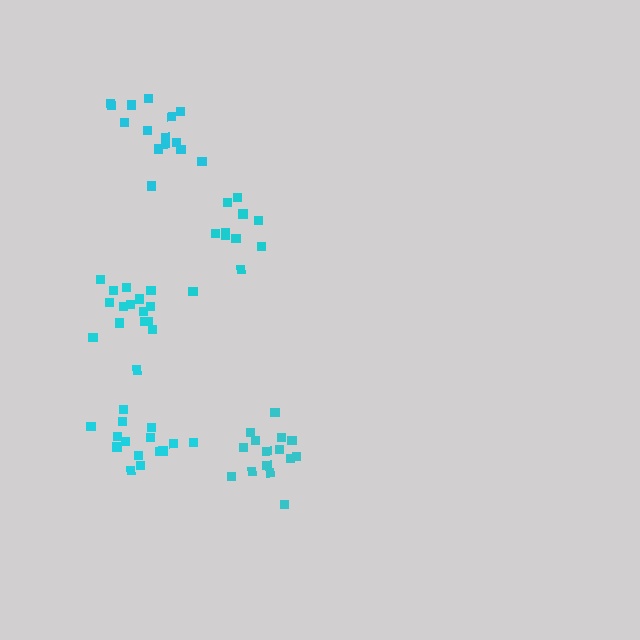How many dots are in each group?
Group 1: 15 dots, Group 2: 16 dots, Group 3: 16 dots, Group 4: 11 dots, Group 5: 15 dots (73 total).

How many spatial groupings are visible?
There are 5 spatial groupings.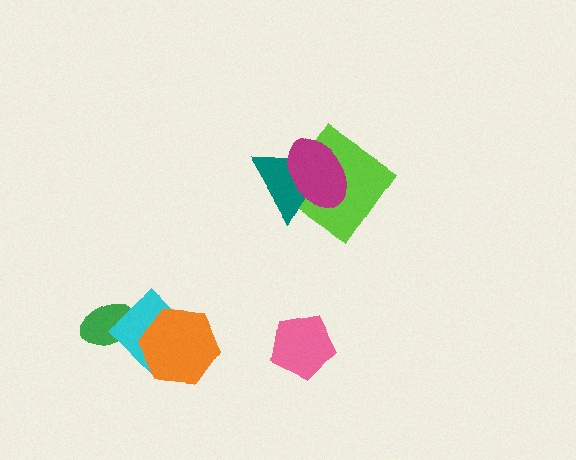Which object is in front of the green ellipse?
The cyan diamond is in front of the green ellipse.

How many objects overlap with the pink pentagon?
0 objects overlap with the pink pentagon.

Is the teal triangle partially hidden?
Yes, it is partially covered by another shape.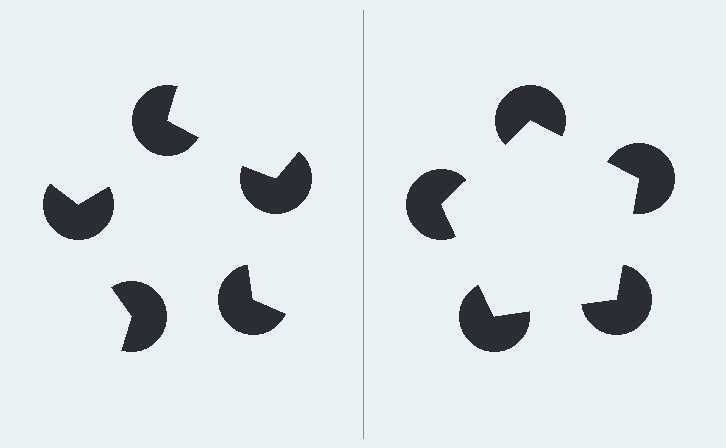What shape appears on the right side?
An illusory pentagon.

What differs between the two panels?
The pac-man discs are positioned identically on both sides; only the wedge orientations differ. On the right they align to a pentagon; on the left they are misaligned.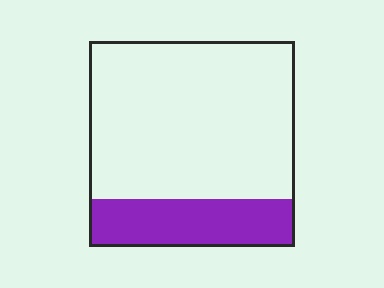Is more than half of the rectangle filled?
No.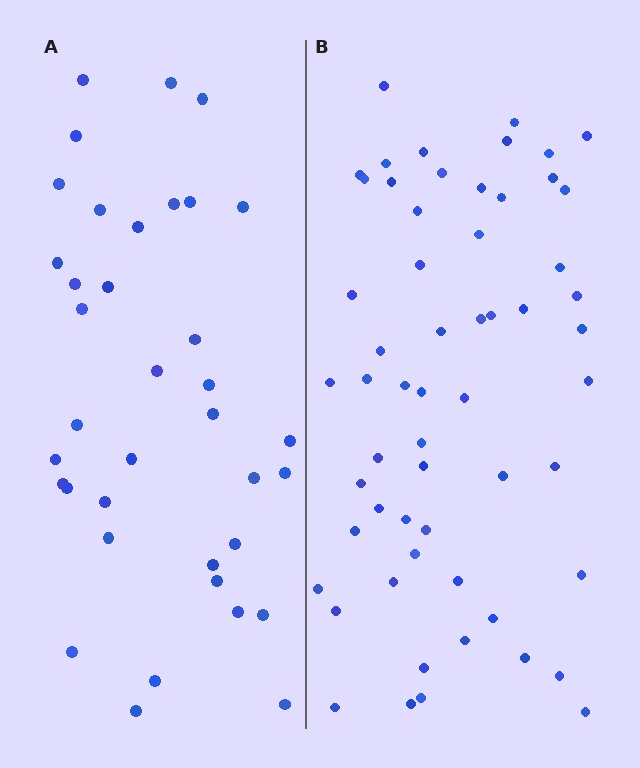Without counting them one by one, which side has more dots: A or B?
Region B (the right region) has more dots.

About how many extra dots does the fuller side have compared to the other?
Region B has approximately 20 more dots than region A.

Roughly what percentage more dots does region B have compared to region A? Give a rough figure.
About 55% more.